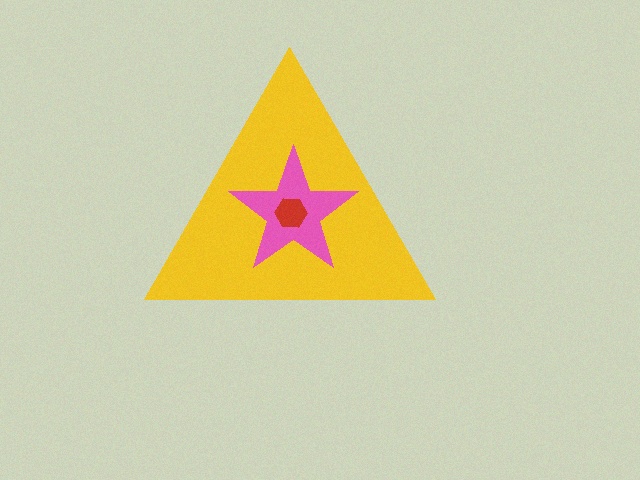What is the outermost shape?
The yellow triangle.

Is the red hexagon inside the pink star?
Yes.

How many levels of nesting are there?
3.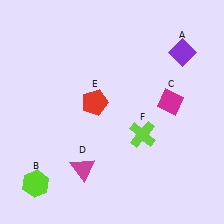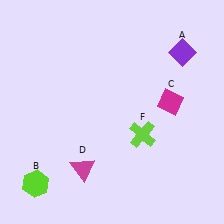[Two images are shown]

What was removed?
The red pentagon (E) was removed in Image 2.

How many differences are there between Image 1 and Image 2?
There is 1 difference between the two images.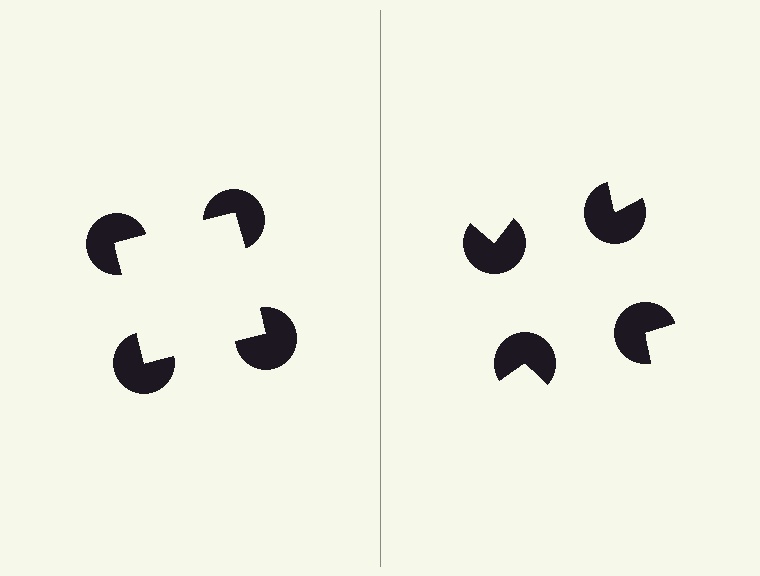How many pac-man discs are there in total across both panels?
8 — 4 on each side.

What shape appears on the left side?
An illusory square.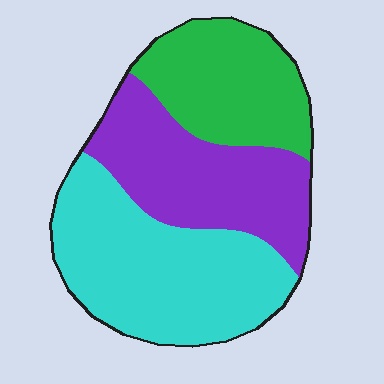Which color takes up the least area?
Green, at roughly 25%.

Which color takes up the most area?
Cyan, at roughly 40%.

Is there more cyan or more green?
Cyan.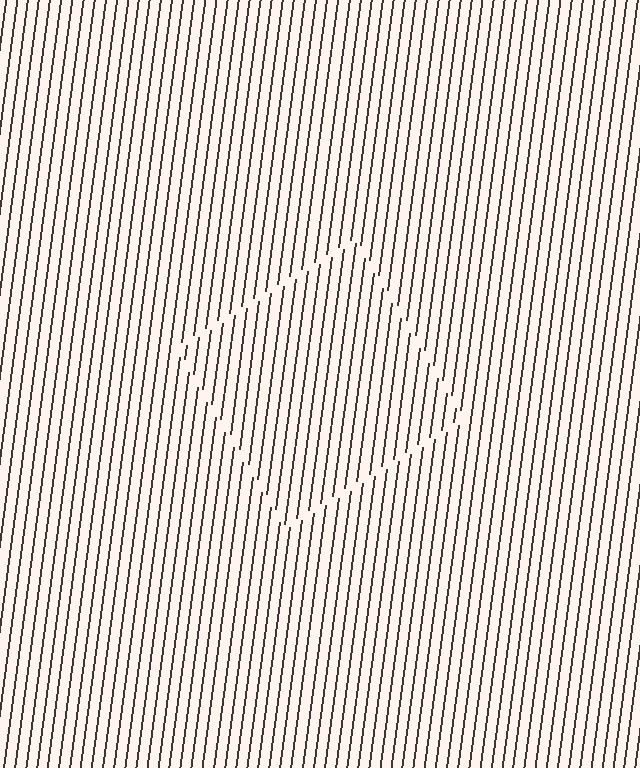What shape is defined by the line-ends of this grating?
An illusory square. The interior of the shape contains the same grating, shifted by half a period — the contour is defined by the phase discontinuity where line-ends from the inner and outer gratings abut.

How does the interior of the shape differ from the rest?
The interior of the shape contains the same grating, shifted by half a period — the contour is defined by the phase discontinuity where line-ends from the inner and outer gratings abut.